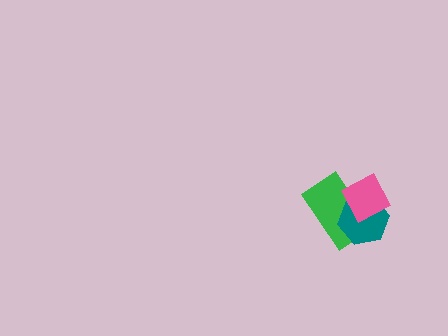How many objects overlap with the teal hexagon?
2 objects overlap with the teal hexagon.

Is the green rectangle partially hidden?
Yes, it is partially covered by another shape.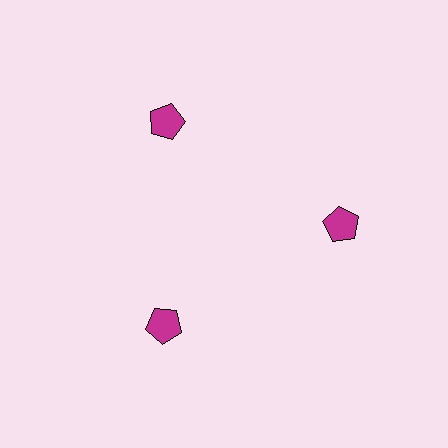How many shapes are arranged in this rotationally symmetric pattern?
There are 3 shapes, arranged in 3 groups of 1.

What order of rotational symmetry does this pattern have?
This pattern has 3-fold rotational symmetry.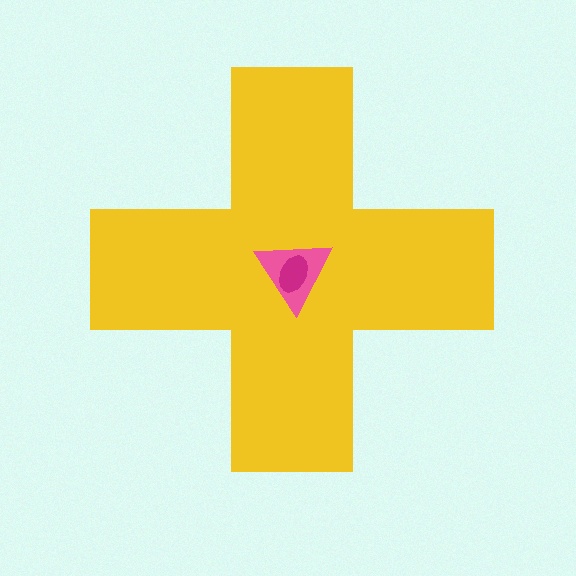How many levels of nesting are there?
3.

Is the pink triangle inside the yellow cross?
Yes.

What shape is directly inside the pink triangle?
The magenta ellipse.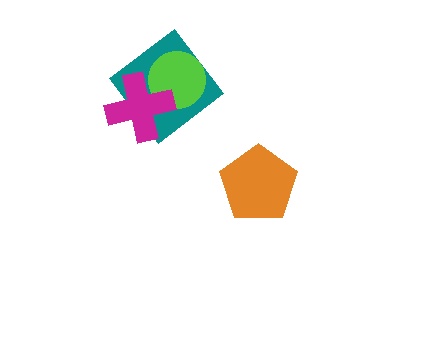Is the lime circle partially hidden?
Yes, it is partially covered by another shape.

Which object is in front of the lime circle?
The magenta cross is in front of the lime circle.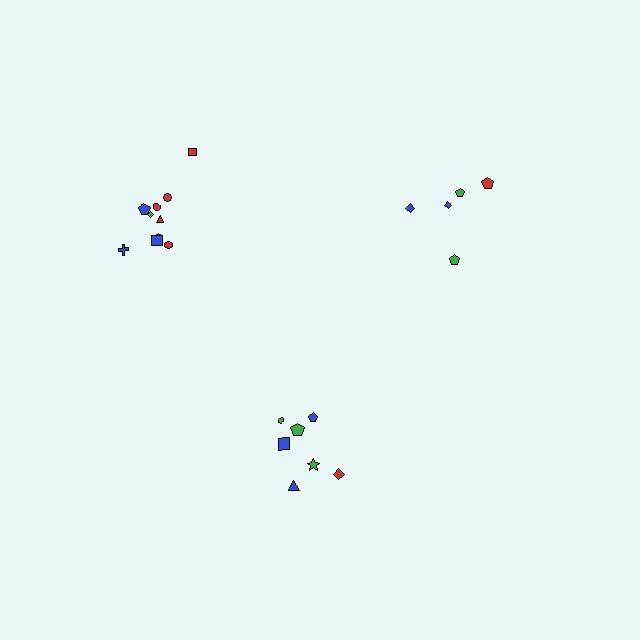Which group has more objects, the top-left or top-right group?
The top-left group.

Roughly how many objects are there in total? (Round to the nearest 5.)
Roughly 20 objects in total.